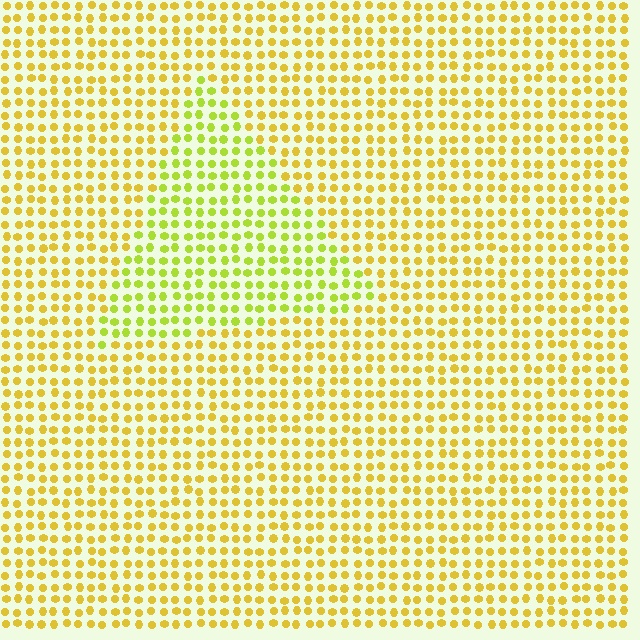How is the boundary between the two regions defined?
The boundary is defined purely by a slight shift in hue (about 29 degrees). Spacing, size, and orientation are identical on both sides.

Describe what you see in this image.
The image is filled with small yellow elements in a uniform arrangement. A triangle-shaped region is visible where the elements are tinted to a slightly different hue, forming a subtle color boundary.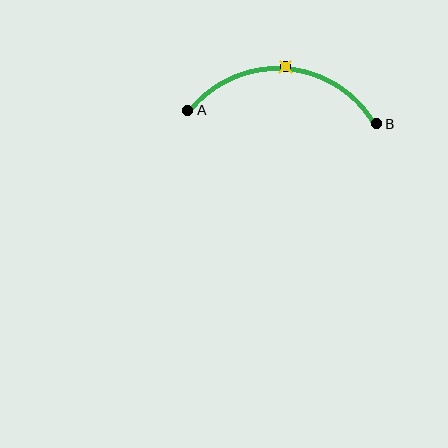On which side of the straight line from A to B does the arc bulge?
The arc bulges above the straight line connecting A and B.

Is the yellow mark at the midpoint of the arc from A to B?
Yes. The yellow mark lies on the arc at equal arc-length from both A and B — it is the arc midpoint.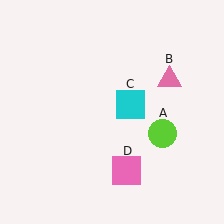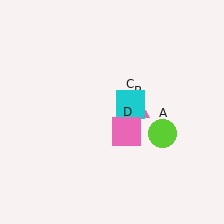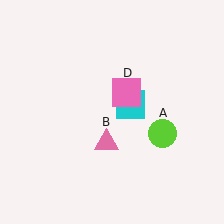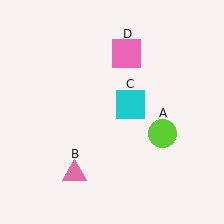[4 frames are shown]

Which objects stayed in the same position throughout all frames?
Lime circle (object A) and cyan square (object C) remained stationary.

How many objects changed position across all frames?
2 objects changed position: pink triangle (object B), pink square (object D).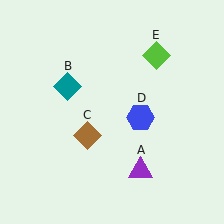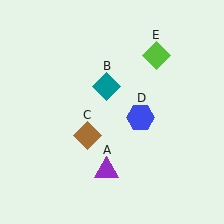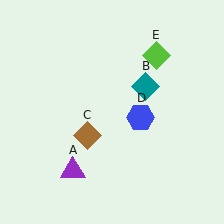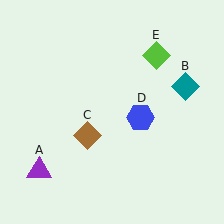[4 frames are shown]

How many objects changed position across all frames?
2 objects changed position: purple triangle (object A), teal diamond (object B).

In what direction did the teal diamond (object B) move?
The teal diamond (object B) moved right.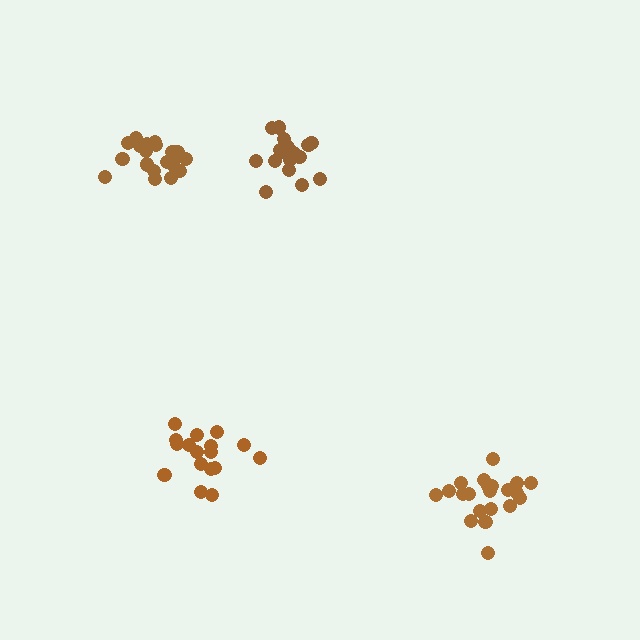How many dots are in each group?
Group 1: 17 dots, Group 2: 21 dots, Group 3: 21 dots, Group 4: 17 dots (76 total).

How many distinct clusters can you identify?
There are 4 distinct clusters.